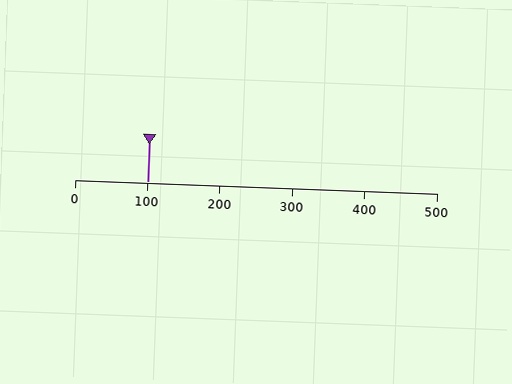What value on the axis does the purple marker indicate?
The marker indicates approximately 100.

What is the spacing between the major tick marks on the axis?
The major ticks are spaced 100 apart.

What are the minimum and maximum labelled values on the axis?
The axis runs from 0 to 500.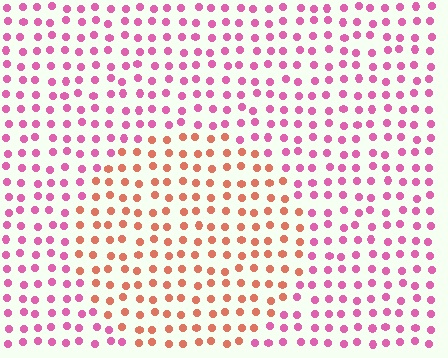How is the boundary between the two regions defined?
The boundary is defined purely by a slight shift in hue (about 46 degrees). Spacing, size, and orientation are identical on both sides.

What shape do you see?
I see a circle.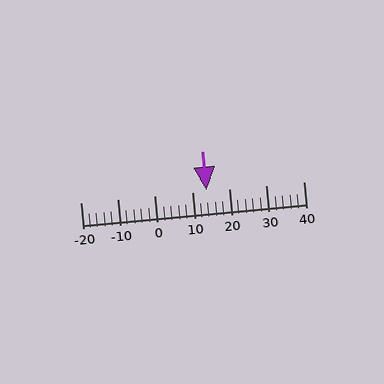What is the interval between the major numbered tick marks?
The major tick marks are spaced 10 units apart.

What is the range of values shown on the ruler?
The ruler shows values from -20 to 40.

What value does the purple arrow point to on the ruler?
The purple arrow points to approximately 14.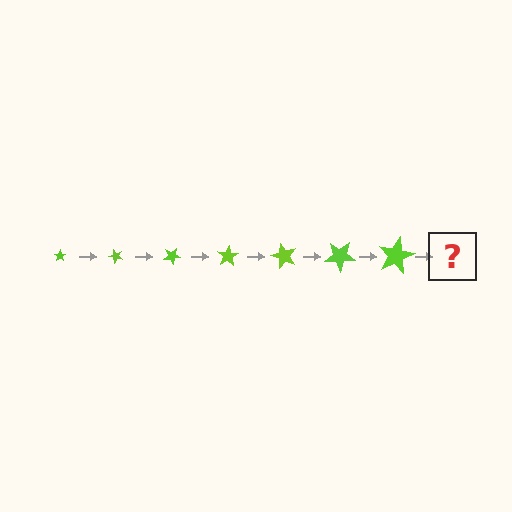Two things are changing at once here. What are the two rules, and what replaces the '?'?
The two rules are that the star grows larger each step and it rotates 50 degrees each step. The '?' should be a star, larger than the previous one and rotated 350 degrees from the start.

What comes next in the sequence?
The next element should be a star, larger than the previous one and rotated 350 degrees from the start.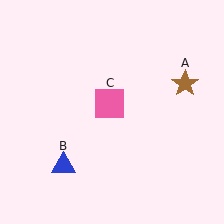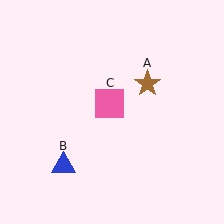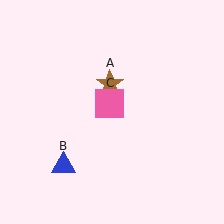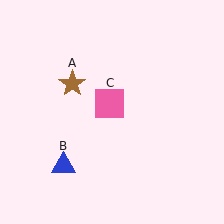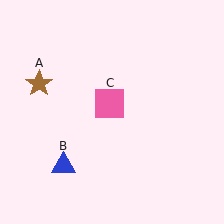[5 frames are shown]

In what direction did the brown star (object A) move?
The brown star (object A) moved left.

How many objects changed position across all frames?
1 object changed position: brown star (object A).